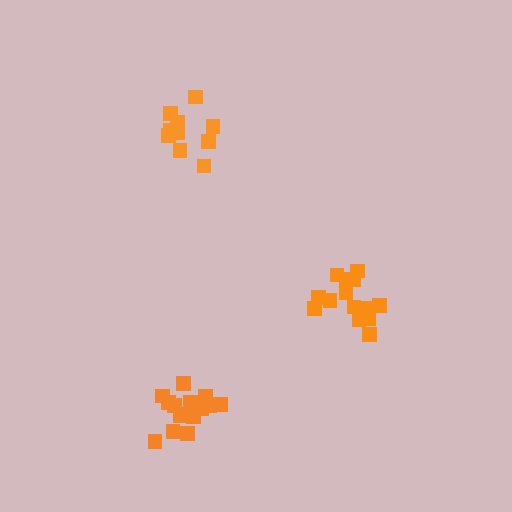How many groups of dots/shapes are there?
There are 3 groups.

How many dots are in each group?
Group 1: 15 dots, Group 2: 15 dots, Group 3: 10 dots (40 total).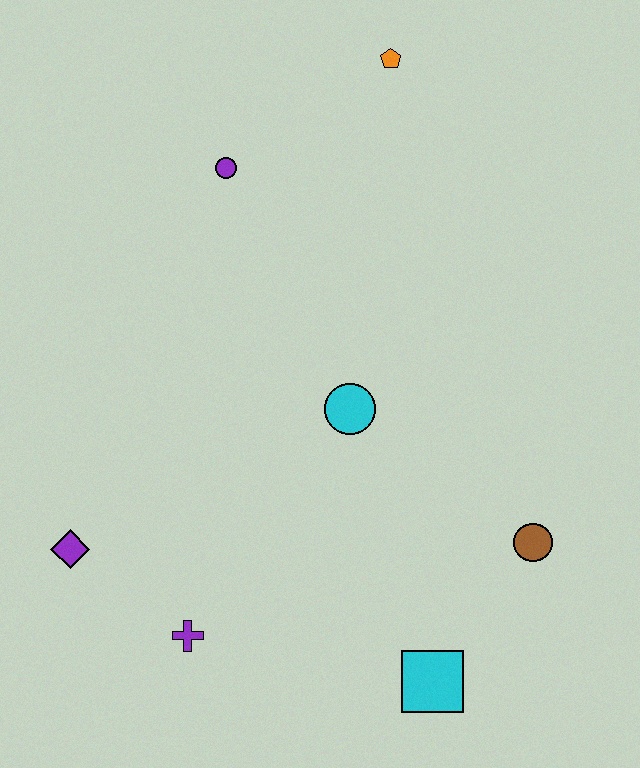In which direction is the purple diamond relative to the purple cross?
The purple diamond is to the left of the purple cross.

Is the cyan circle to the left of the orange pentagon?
Yes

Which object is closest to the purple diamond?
The purple cross is closest to the purple diamond.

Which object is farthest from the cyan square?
The orange pentagon is farthest from the cyan square.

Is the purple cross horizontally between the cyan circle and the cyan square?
No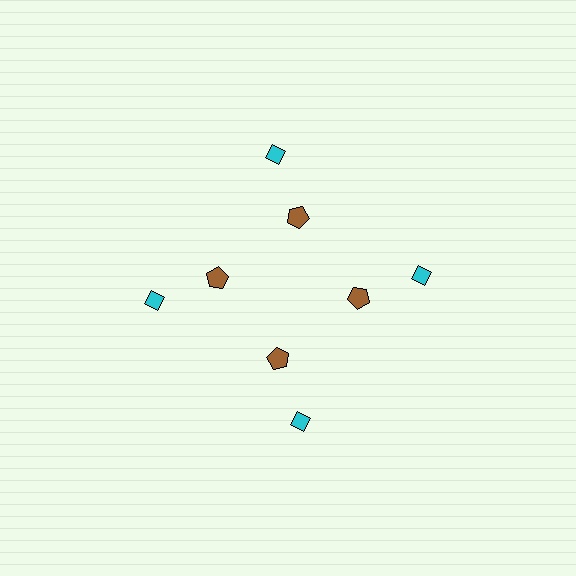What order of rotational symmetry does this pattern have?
This pattern has 4-fold rotational symmetry.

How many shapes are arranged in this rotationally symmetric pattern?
There are 8 shapes, arranged in 4 groups of 2.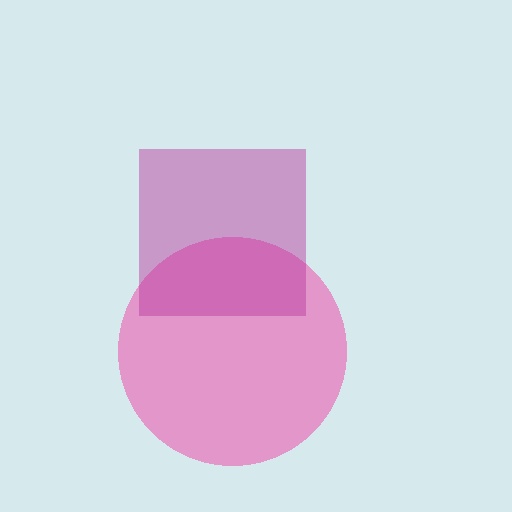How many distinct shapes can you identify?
There are 2 distinct shapes: a pink circle, a magenta square.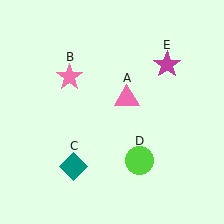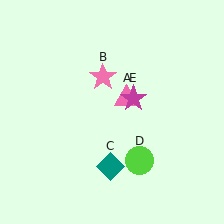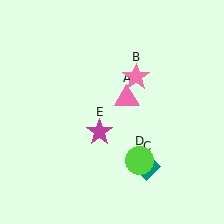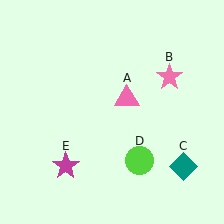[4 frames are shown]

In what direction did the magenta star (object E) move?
The magenta star (object E) moved down and to the left.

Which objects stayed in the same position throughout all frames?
Pink triangle (object A) and lime circle (object D) remained stationary.